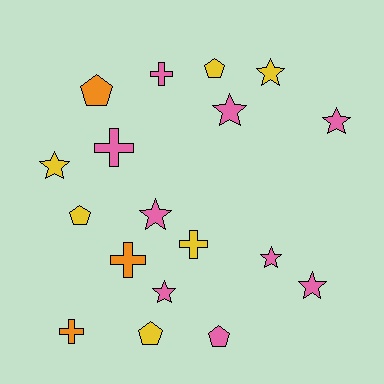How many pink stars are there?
There are 6 pink stars.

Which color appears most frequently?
Pink, with 9 objects.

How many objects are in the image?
There are 18 objects.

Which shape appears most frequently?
Star, with 8 objects.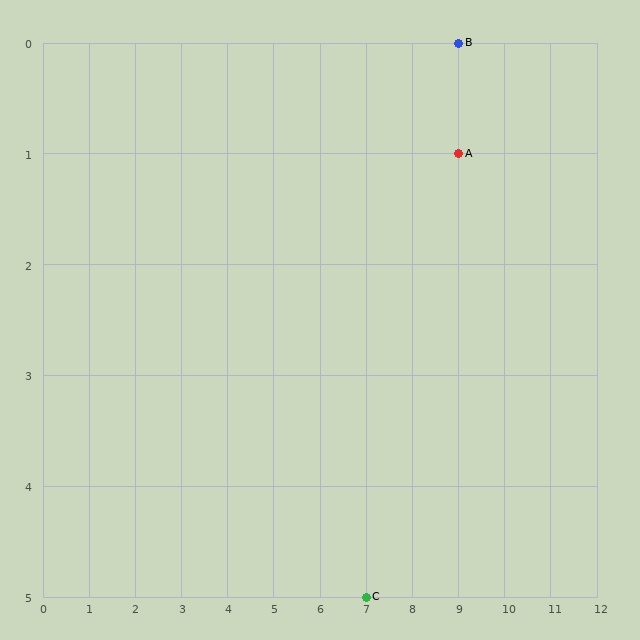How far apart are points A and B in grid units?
Points A and B are 1 row apart.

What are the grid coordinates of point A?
Point A is at grid coordinates (9, 1).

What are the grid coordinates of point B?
Point B is at grid coordinates (9, 0).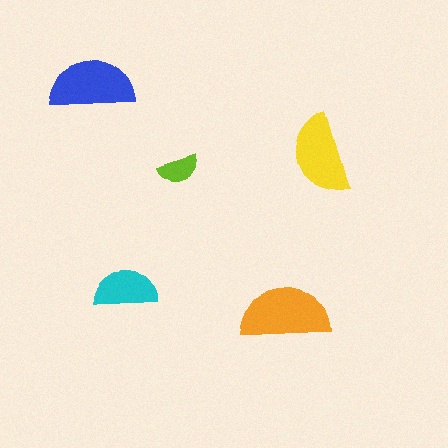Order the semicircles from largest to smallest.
the orange one, the blue one, the yellow one, the cyan one, the lime one.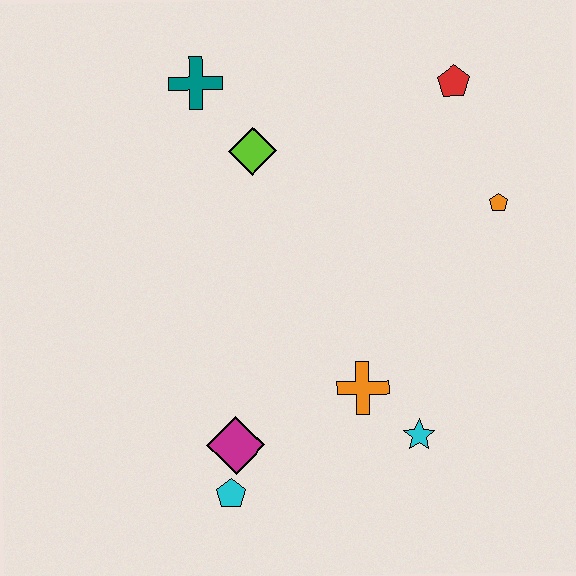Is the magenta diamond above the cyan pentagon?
Yes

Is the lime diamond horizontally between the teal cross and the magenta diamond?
No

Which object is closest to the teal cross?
The lime diamond is closest to the teal cross.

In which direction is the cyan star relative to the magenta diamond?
The cyan star is to the right of the magenta diamond.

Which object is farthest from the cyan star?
The teal cross is farthest from the cyan star.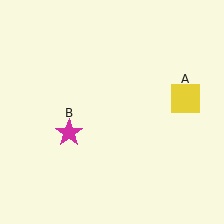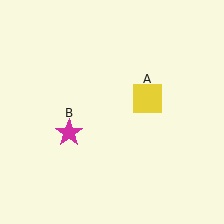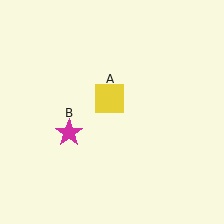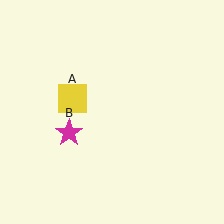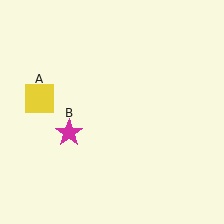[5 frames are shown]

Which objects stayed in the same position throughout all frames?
Magenta star (object B) remained stationary.